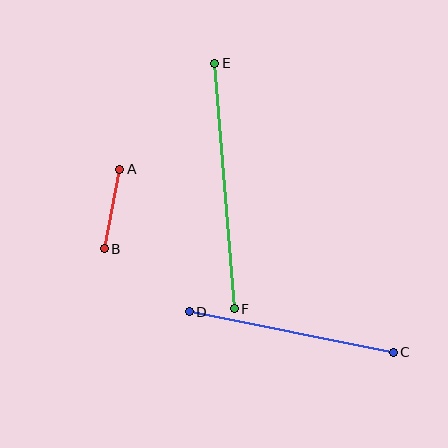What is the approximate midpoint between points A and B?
The midpoint is at approximately (112, 209) pixels.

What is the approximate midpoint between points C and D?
The midpoint is at approximately (291, 332) pixels.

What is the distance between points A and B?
The distance is approximately 81 pixels.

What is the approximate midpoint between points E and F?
The midpoint is at approximately (224, 186) pixels.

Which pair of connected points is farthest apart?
Points E and F are farthest apart.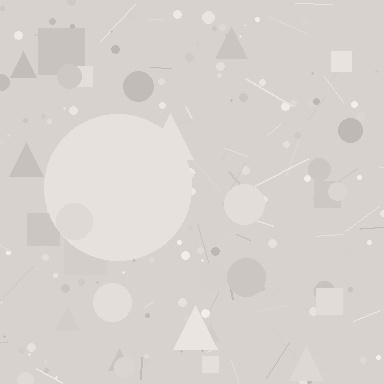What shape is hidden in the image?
A circle is hidden in the image.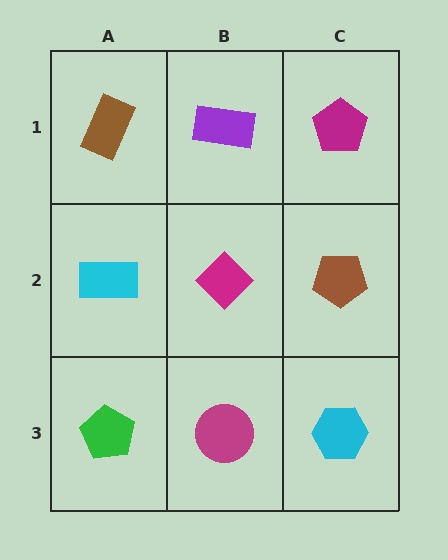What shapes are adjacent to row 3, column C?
A brown pentagon (row 2, column C), a magenta circle (row 3, column B).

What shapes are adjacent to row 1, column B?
A magenta diamond (row 2, column B), a brown rectangle (row 1, column A), a magenta pentagon (row 1, column C).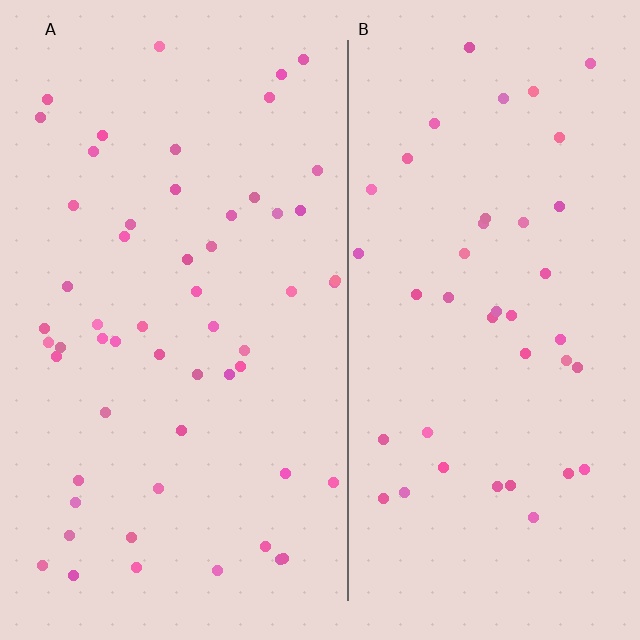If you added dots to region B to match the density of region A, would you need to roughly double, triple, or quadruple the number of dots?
Approximately double.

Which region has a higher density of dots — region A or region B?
A (the left).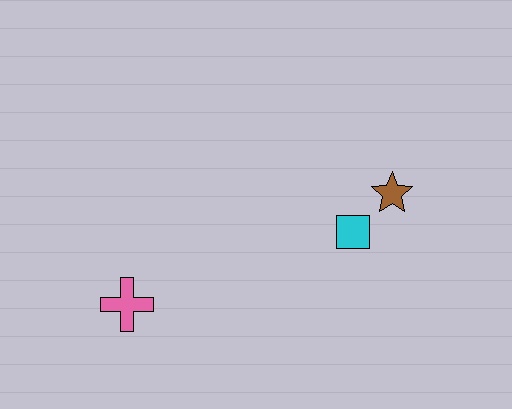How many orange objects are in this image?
There are no orange objects.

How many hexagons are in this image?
There are no hexagons.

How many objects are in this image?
There are 3 objects.